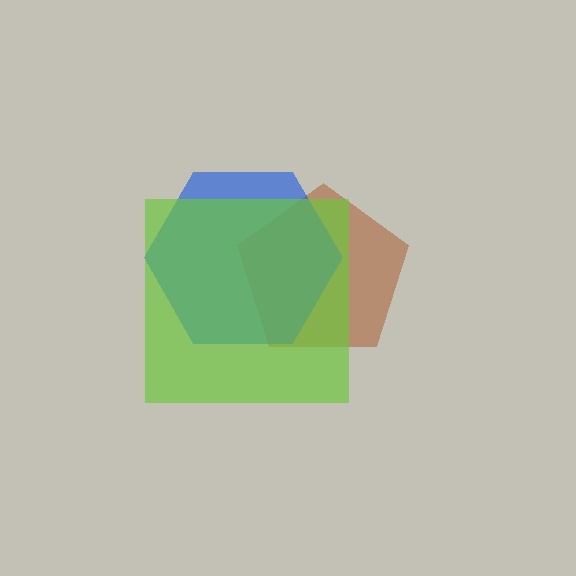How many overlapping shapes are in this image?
There are 3 overlapping shapes in the image.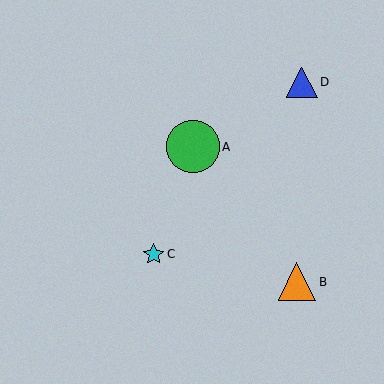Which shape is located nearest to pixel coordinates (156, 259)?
The cyan star (labeled C) at (154, 254) is nearest to that location.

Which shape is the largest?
The green circle (labeled A) is the largest.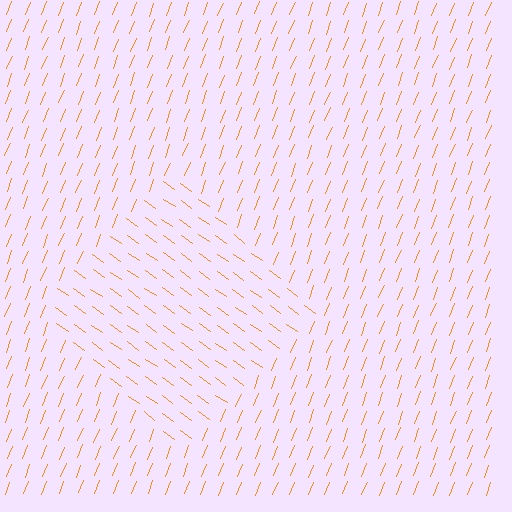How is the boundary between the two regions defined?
The boundary is defined purely by a change in line orientation (approximately 76 degrees difference). All lines are the same color and thickness.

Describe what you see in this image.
The image is filled with small orange line segments. A diamond region in the image has lines oriented differently from the surrounding lines, creating a visible texture boundary.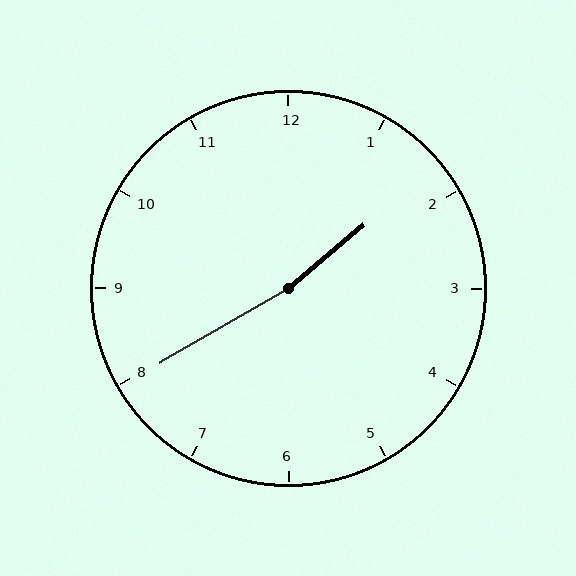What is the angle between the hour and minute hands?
Approximately 170 degrees.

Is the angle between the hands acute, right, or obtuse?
It is obtuse.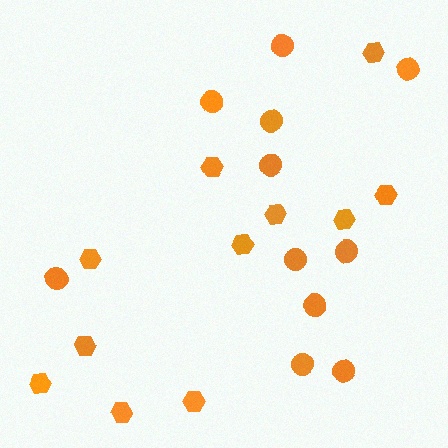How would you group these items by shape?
There are 2 groups: one group of circles (11) and one group of hexagons (11).